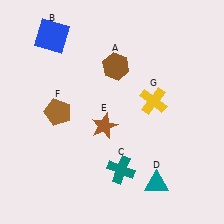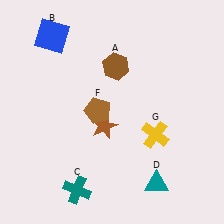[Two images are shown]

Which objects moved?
The objects that moved are: the teal cross (C), the brown pentagon (F), the yellow cross (G).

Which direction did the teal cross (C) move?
The teal cross (C) moved left.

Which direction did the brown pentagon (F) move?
The brown pentagon (F) moved right.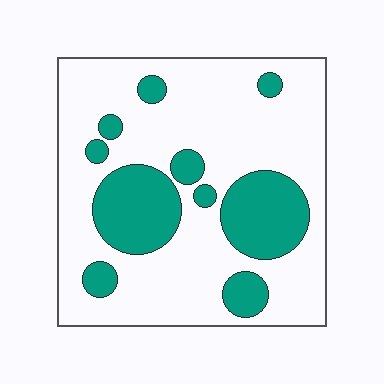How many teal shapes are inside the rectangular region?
10.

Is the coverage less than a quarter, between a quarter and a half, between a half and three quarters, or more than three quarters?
Between a quarter and a half.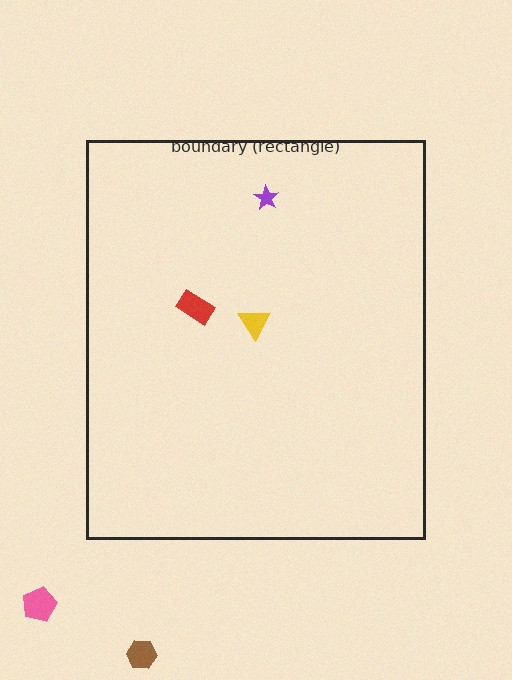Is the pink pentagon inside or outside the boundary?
Outside.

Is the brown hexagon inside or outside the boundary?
Outside.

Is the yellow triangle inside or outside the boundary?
Inside.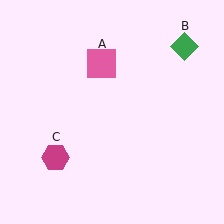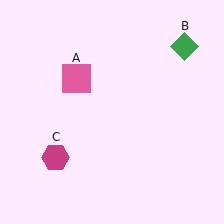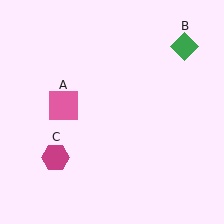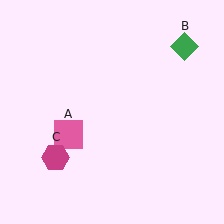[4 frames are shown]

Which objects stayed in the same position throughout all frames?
Green diamond (object B) and magenta hexagon (object C) remained stationary.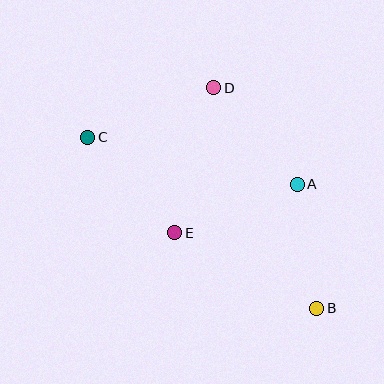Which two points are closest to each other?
Points A and B are closest to each other.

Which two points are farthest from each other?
Points B and C are farthest from each other.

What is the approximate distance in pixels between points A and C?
The distance between A and C is approximately 214 pixels.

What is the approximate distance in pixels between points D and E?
The distance between D and E is approximately 150 pixels.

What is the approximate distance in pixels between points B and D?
The distance between B and D is approximately 244 pixels.